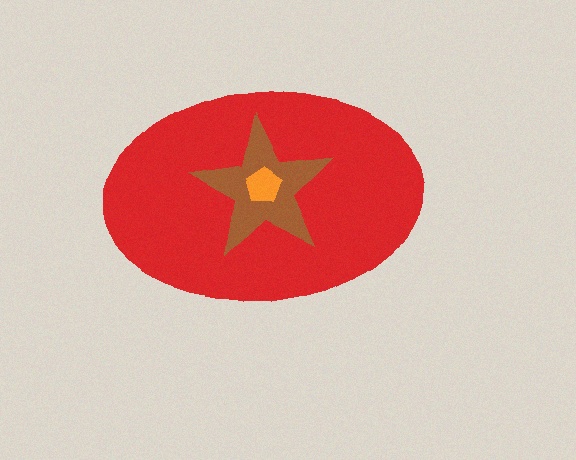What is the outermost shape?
The red ellipse.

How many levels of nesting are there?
3.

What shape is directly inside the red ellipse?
The brown star.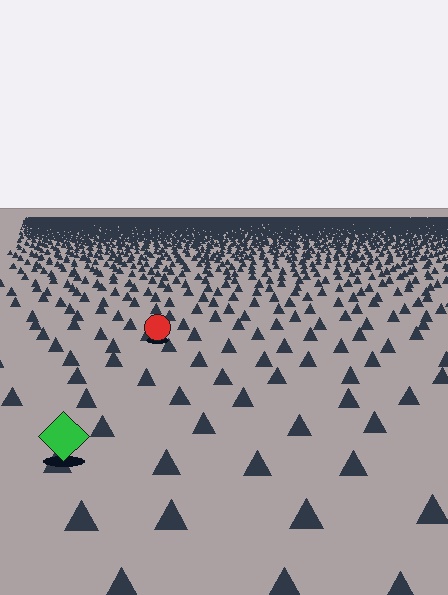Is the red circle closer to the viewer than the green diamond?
No. The green diamond is closer — you can tell from the texture gradient: the ground texture is coarser near it.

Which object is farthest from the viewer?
The red circle is farthest from the viewer. It appears smaller and the ground texture around it is denser.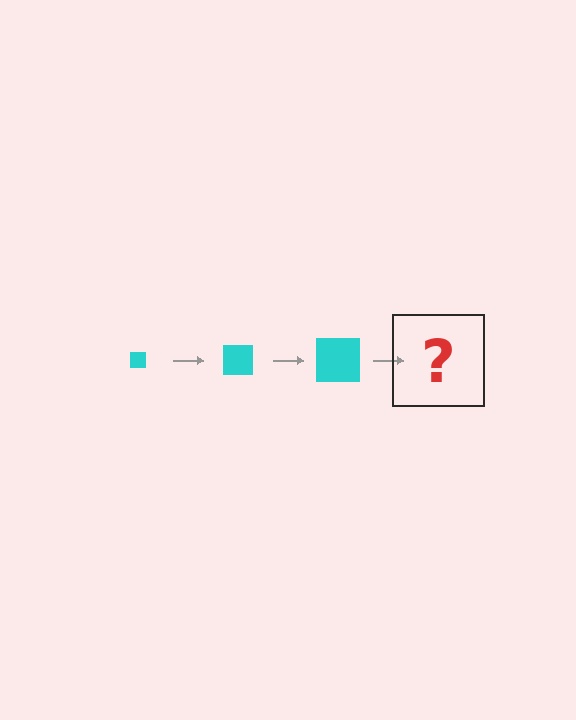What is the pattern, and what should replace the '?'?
The pattern is that the square gets progressively larger each step. The '?' should be a cyan square, larger than the previous one.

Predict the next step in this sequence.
The next step is a cyan square, larger than the previous one.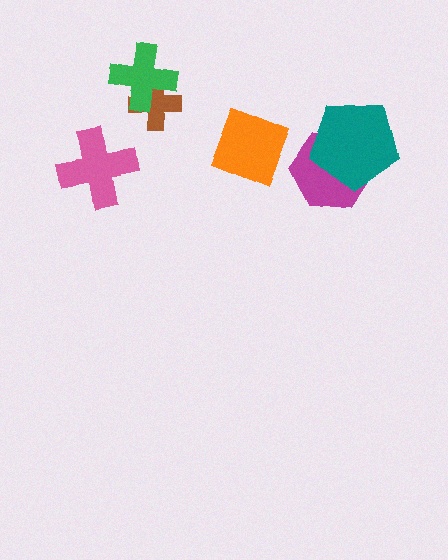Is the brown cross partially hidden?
Yes, it is partially covered by another shape.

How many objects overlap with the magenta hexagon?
1 object overlaps with the magenta hexagon.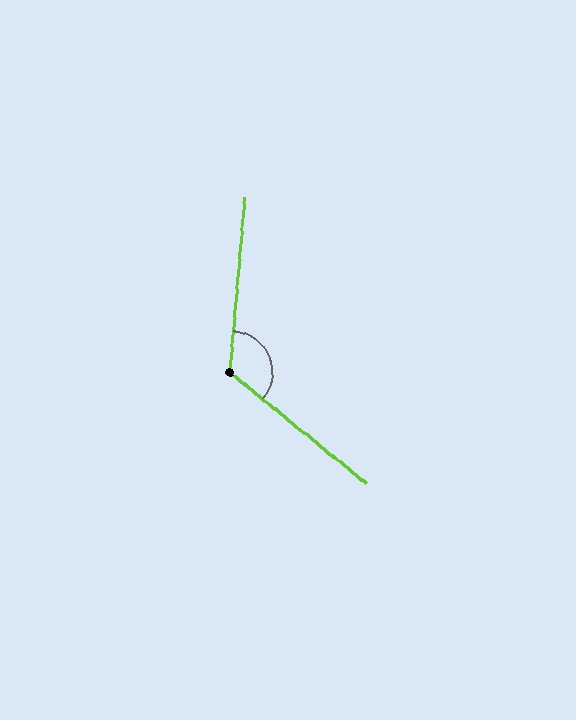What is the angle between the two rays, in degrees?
Approximately 125 degrees.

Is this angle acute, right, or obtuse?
It is obtuse.